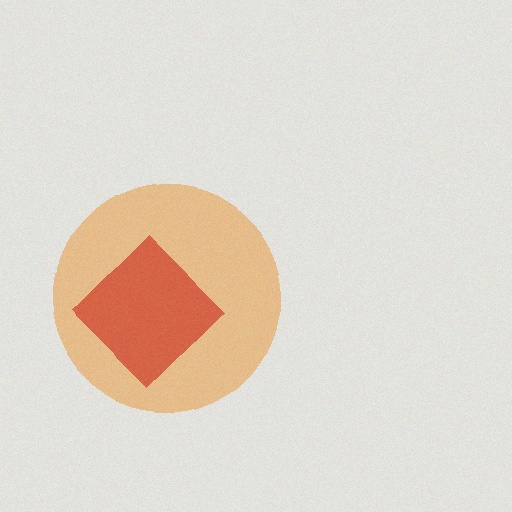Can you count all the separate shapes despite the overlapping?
Yes, there are 2 separate shapes.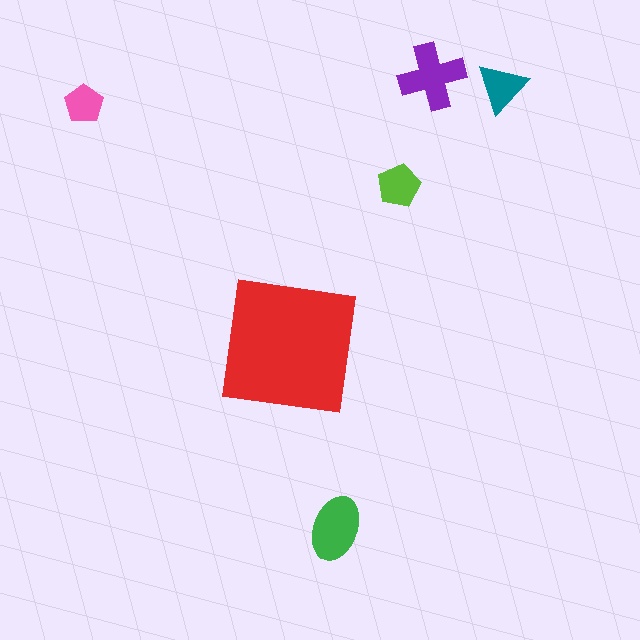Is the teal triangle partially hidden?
No, the teal triangle is fully visible.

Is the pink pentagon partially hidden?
No, the pink pentagon is fully visible.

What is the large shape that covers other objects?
A red square.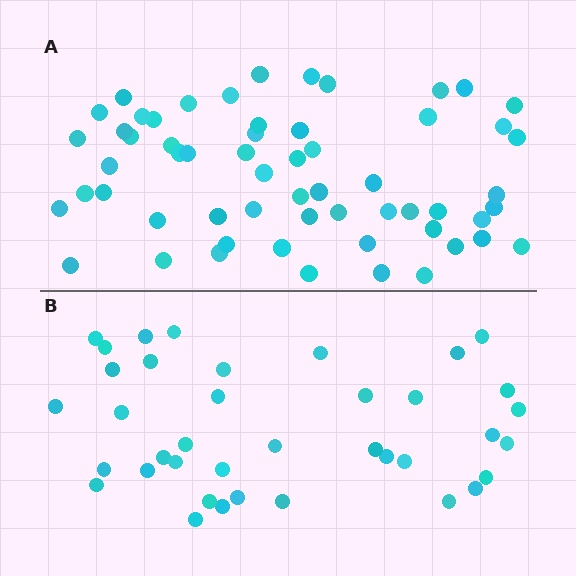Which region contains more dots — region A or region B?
Region A (the top region) has more dots.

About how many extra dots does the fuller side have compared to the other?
Region A has approximately 20 more dots than region B.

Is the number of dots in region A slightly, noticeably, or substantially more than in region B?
Region A has substantially more. The ratio is roughly 1.6 to 1.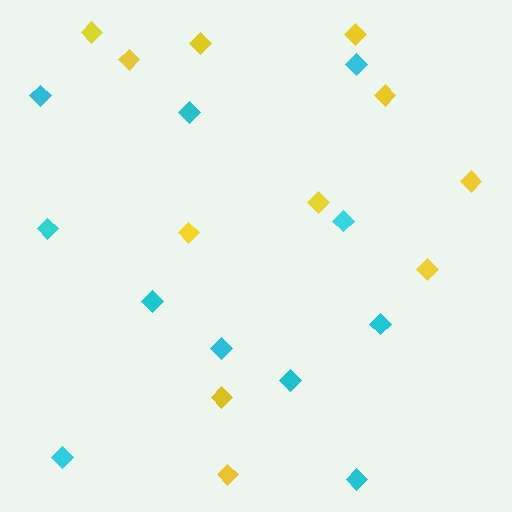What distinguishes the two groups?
There are 2 groups: one group of yellow diamonds (11) and one group of cyan diamonds (11).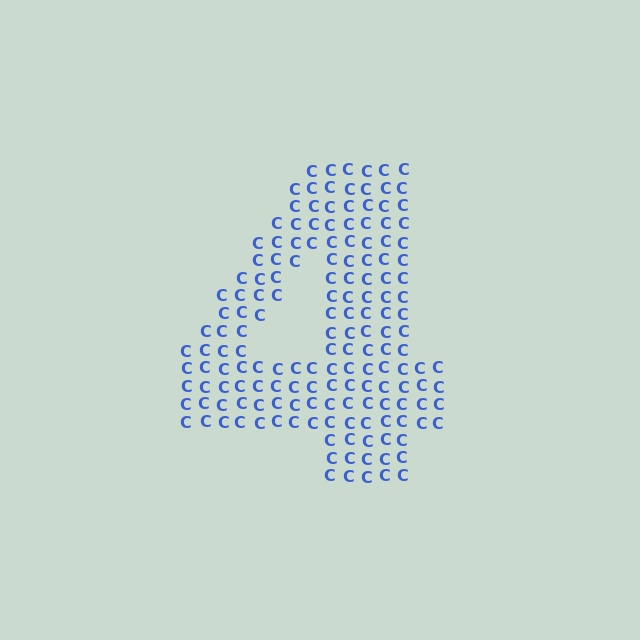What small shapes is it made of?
It is made of small letter C's.